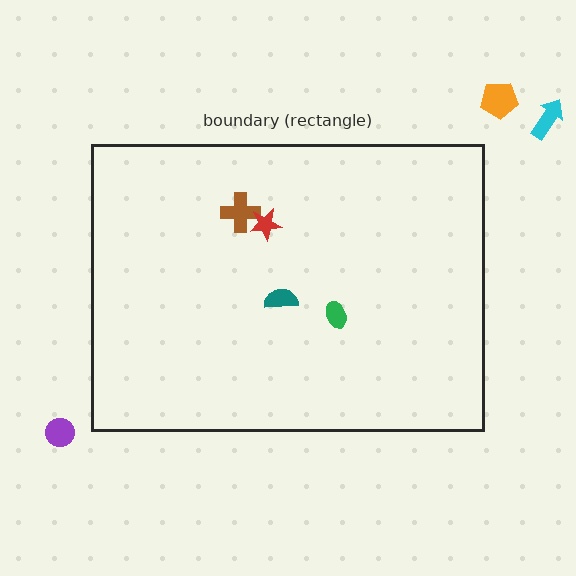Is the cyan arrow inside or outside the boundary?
Outside.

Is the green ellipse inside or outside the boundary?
Inside.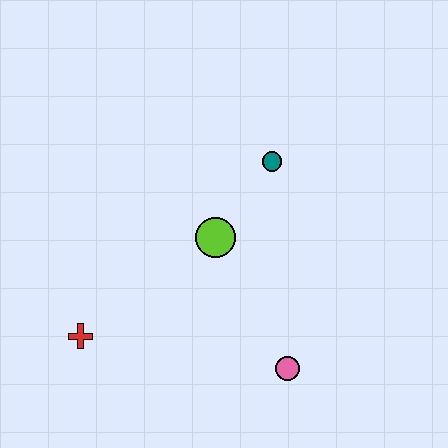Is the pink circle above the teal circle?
No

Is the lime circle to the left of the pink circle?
Yes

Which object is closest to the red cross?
The lime circle is closest to the red cross.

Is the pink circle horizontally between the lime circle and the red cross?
No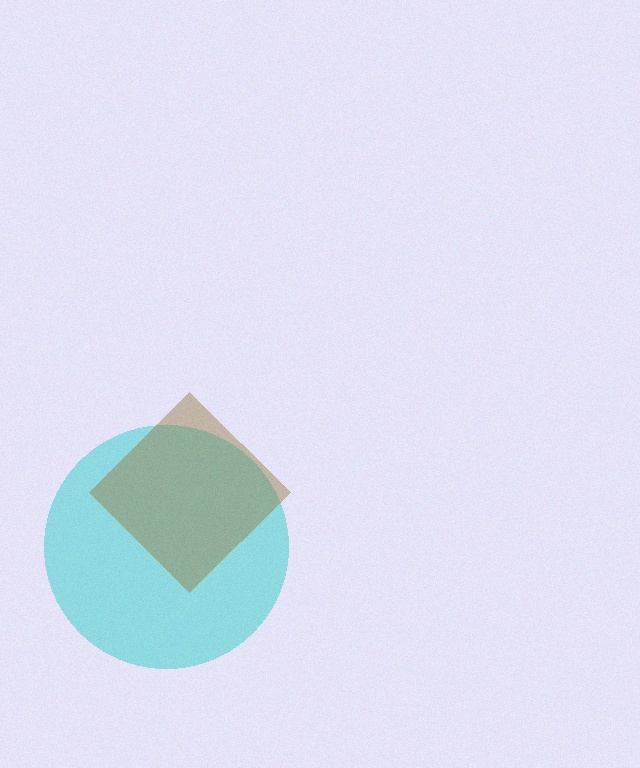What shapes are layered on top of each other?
The layered shapes are: a cyan circle, a brown diamond.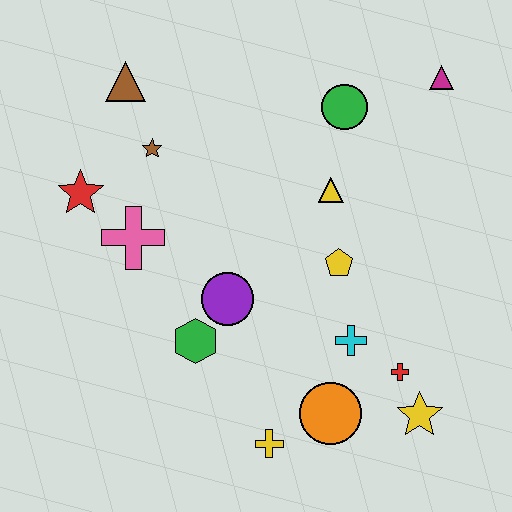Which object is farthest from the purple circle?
The magenta triangle is farthest from the purple circle.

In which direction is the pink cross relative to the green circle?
The pink cross is to the left of the green circle.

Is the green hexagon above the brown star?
No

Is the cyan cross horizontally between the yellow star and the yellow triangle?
Yes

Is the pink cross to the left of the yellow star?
Yes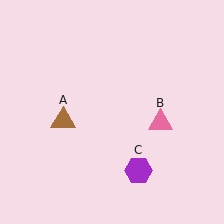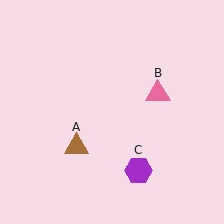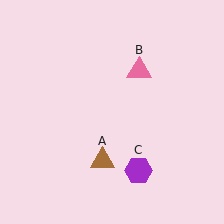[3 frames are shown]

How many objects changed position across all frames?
2 objects changed position: brown triangle (object A), pink triangle (object B).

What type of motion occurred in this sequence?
The brown triangle (object A), pink triangle (object B) rotated counterclockwise around the center of the scene.